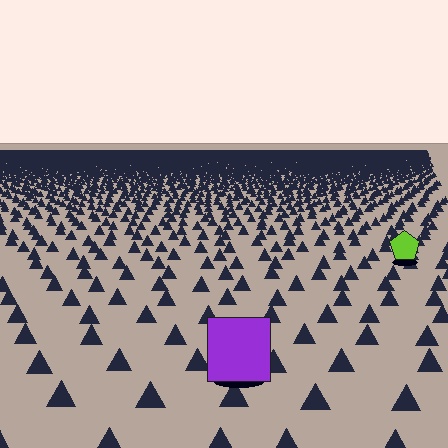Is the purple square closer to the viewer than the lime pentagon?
Yes. The purple square is closer — you can tell from the texture gradient: the ground texture is coarser near it.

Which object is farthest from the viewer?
The lime pentagon is farthest from the viewer. It appears smaller and the ground texture around it is denser.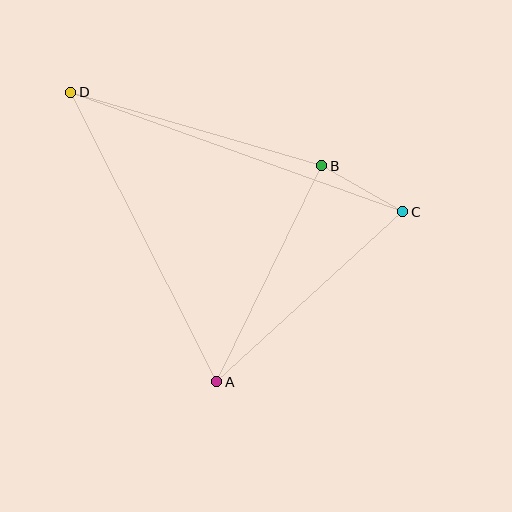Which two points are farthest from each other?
Points C and D are farthest from each other.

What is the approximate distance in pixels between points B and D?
The distance between B and D is approximately 262 pixels.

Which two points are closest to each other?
Points B and C are closest to each other.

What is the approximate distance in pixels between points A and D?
The distance between A and D is approximately 324 pixels.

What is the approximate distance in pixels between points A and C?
The distance between A and C is approximately 252 pixels.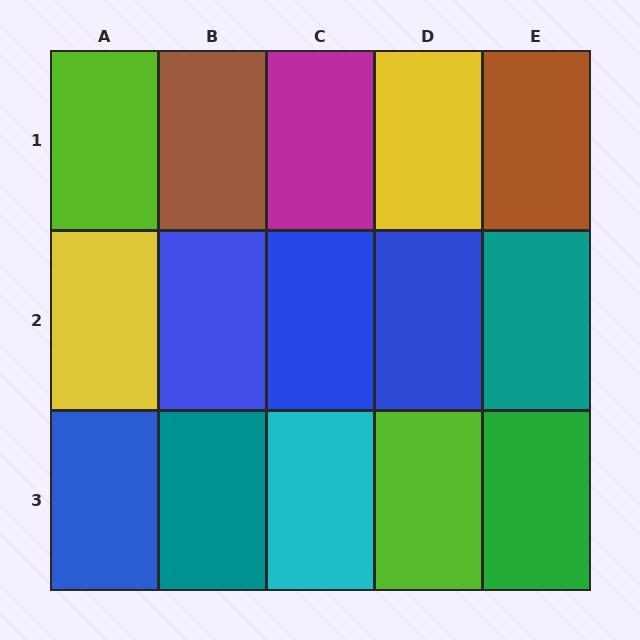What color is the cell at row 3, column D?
Lime.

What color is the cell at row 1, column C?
Magenta.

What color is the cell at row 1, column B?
Brown.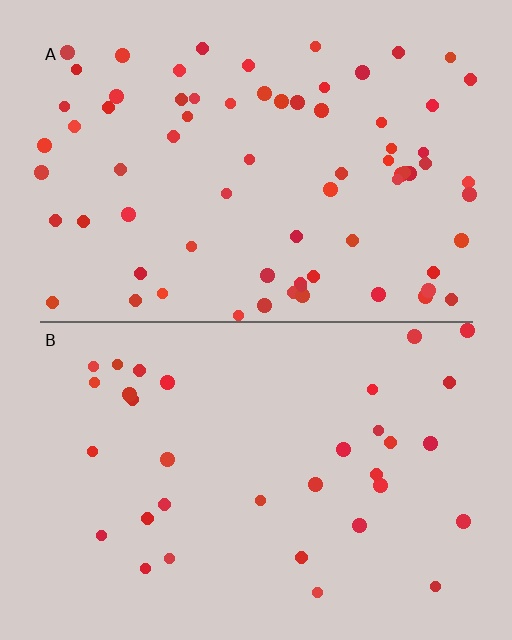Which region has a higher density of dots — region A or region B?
A (the top).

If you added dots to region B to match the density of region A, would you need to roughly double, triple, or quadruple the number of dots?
Approximately double.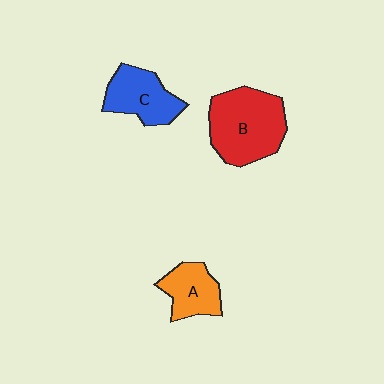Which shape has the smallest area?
Shape A (orange).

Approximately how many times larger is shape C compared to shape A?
Approximately 1.2 times.